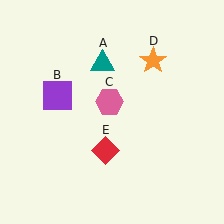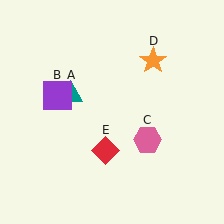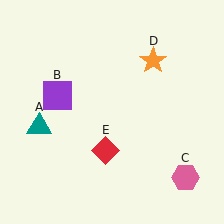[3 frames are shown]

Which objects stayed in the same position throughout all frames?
Purple square (object B) and orange star (object D) and red diamond (object E) remained stationary.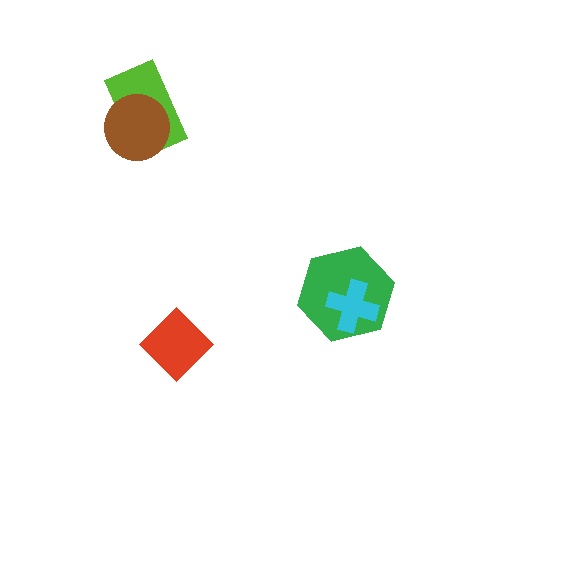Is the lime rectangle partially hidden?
Yes, it is partially covered by another shape.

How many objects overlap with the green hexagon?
1 object overlaps with the green hexagon.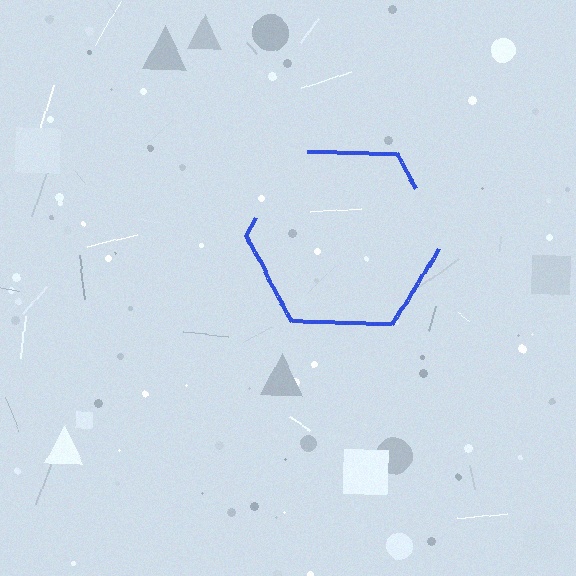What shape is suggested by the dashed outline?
The dashed outline suggests a hexagon.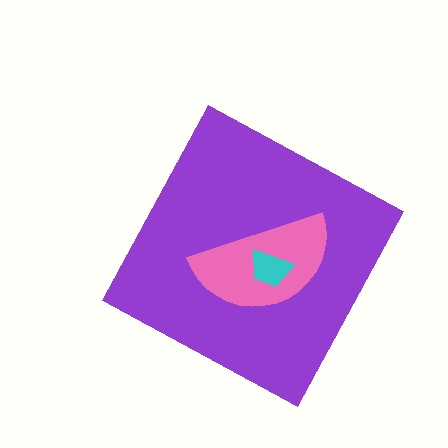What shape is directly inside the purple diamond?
The pink semicircle.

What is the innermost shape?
The cyan trapezoid.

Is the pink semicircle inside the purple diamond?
Yes.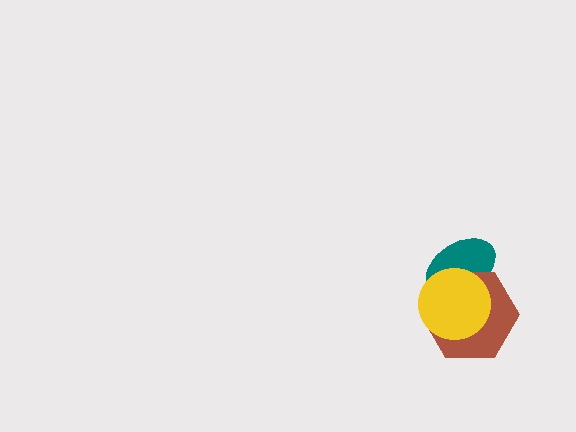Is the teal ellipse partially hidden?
Yes, it is partially covered by another shape.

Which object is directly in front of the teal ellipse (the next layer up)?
The brown hexagon is directly in front of the teal ellipse.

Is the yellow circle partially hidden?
No, no other shape covers it.